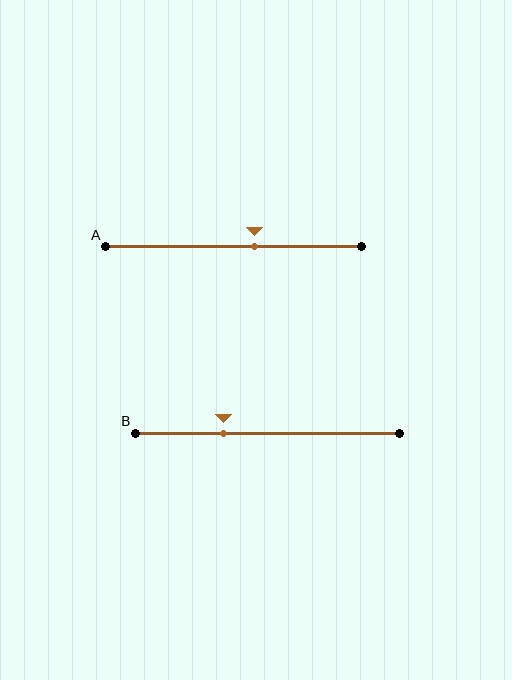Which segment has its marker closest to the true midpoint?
Segment A has its marker closest to the true midpoint.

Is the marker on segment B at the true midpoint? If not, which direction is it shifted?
No, the marker on segment B is shifted to the left by about 17% of the segment length.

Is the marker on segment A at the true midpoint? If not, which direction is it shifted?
No, the marker on segment A is shifted to the right by about 8% of the segment length.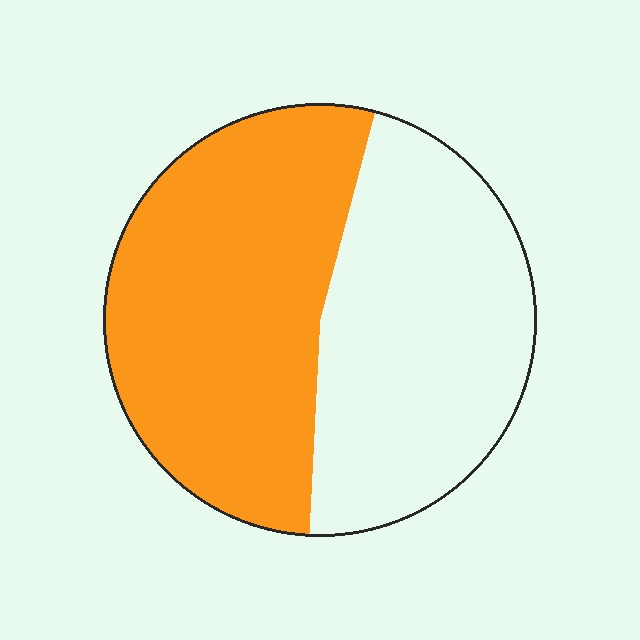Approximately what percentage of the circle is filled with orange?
Approximately 55%.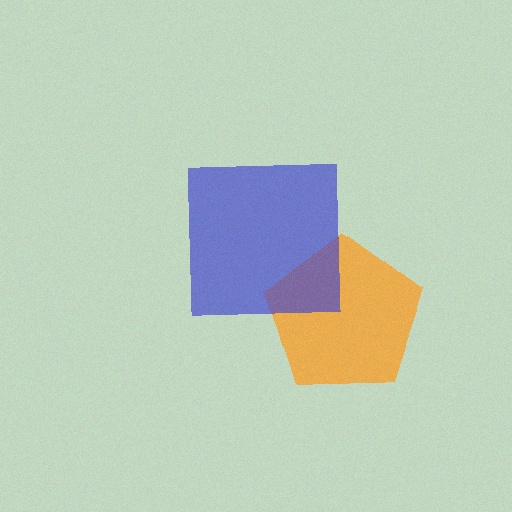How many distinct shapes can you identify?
There are 2 distinct shapes: an orange pentagon, a blue square.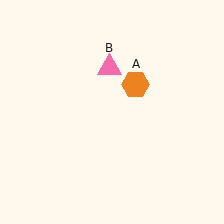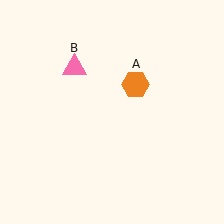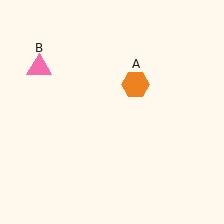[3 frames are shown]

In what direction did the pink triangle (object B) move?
The pink triangle (object B) moved left.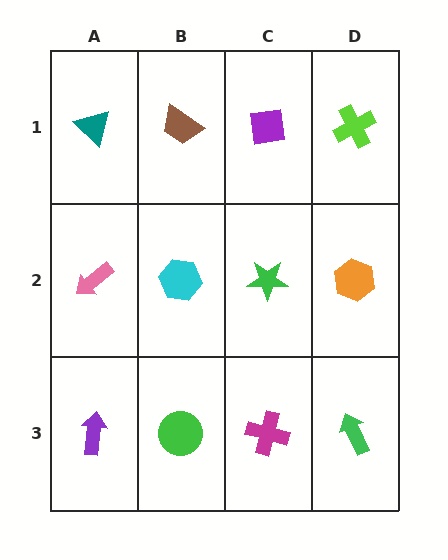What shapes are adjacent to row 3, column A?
A pink arrow (row 2, column A), a green circle (row 3, column B).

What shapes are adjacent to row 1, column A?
A pink arrow (row 2, column A), a brown trapezoid (row 1, column B).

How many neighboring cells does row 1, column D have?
2.